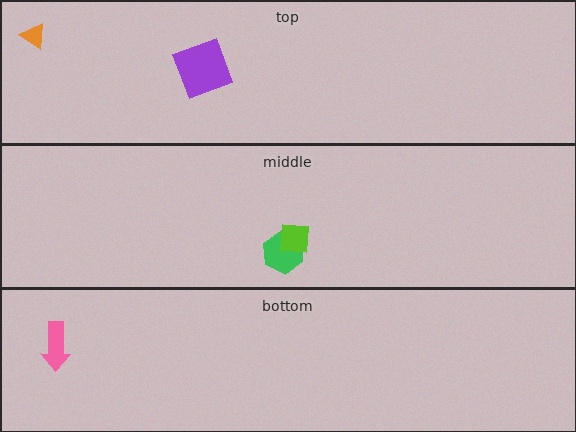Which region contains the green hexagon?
The middle region.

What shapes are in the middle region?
The green hexagon, the lime square.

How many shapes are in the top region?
2.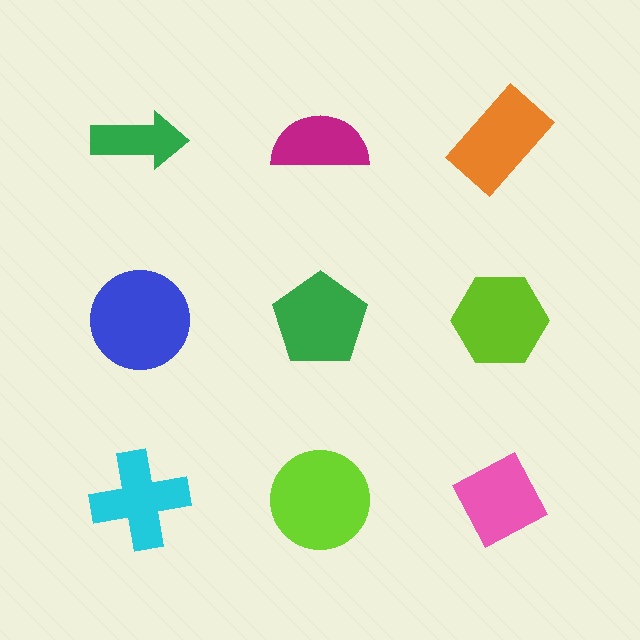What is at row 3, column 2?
A lime circle.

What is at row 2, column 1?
A blue circle.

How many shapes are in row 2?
3 shapes.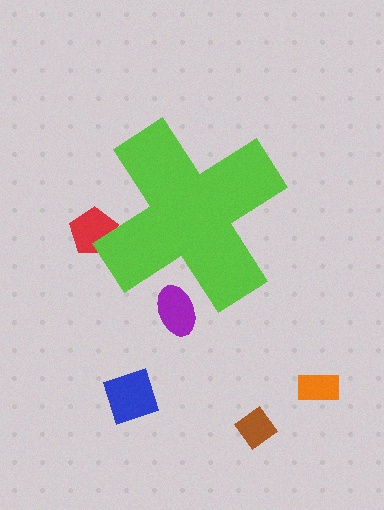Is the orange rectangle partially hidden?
No, the orange rectangle is fully visible.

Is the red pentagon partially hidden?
Yes, the red pentagon is partially hidden behind the lime cross.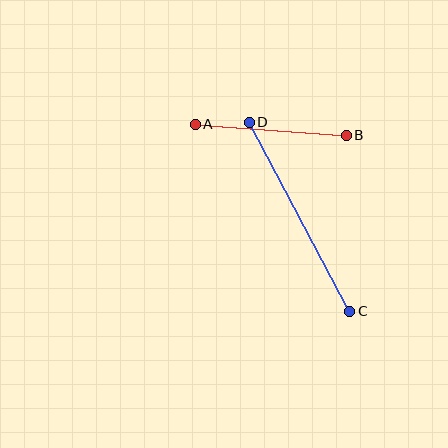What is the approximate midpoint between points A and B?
The midpoint is at approximately (271, 130) pixels.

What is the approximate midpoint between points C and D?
The midpoint is at approximately (300, 217) pixels.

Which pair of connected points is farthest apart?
Points C and D are farthest apart.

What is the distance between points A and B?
The distance is approximately 151 pixels.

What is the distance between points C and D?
The distance is approximately 214 pixels.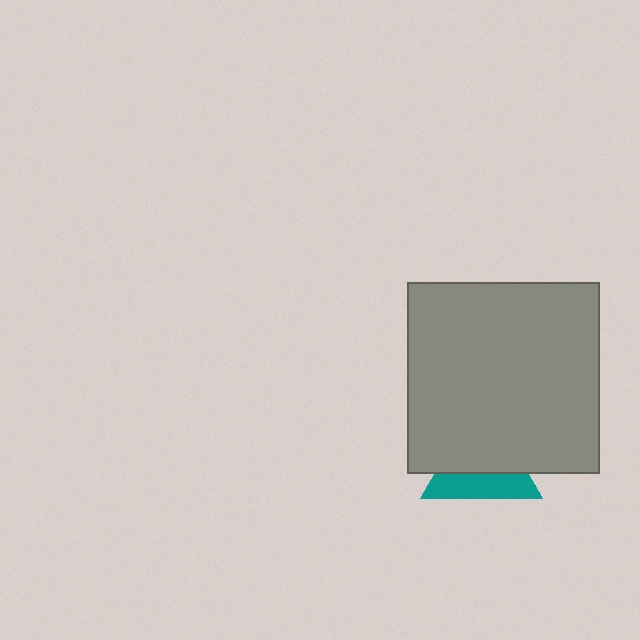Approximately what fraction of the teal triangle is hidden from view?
Roughly 58% of the teal triangle is hidden behind the gray square.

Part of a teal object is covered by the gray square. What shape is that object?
It is a triangle.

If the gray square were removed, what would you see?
You would see the complete teal triangle.